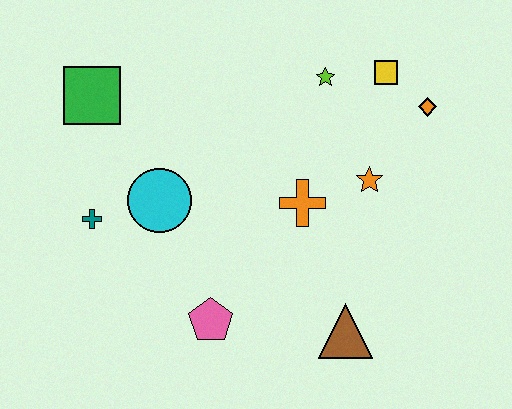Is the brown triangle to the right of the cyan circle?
Yes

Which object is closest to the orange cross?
The orange star is closest to the orange cross.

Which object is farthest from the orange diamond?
The teal cross is farthest from the orange diamond.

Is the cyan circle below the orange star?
Yes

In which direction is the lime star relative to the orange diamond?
The lime star is to the left of the orange diamond.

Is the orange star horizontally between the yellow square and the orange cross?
Yes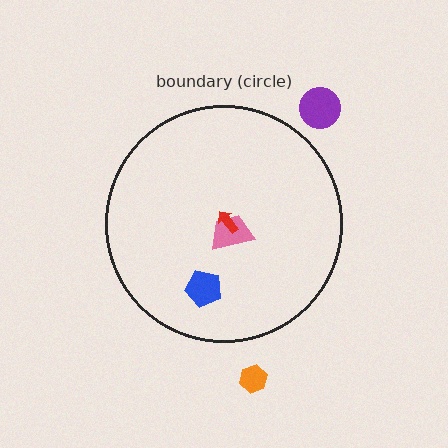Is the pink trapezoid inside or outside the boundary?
Inside.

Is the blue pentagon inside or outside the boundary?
Inside.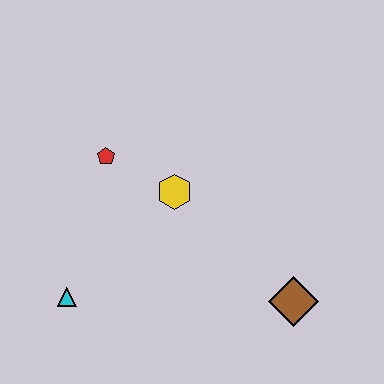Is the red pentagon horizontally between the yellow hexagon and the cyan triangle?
Yes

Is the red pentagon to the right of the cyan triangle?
Yes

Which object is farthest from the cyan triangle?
The brown diamond is farthest from the cyan triangle.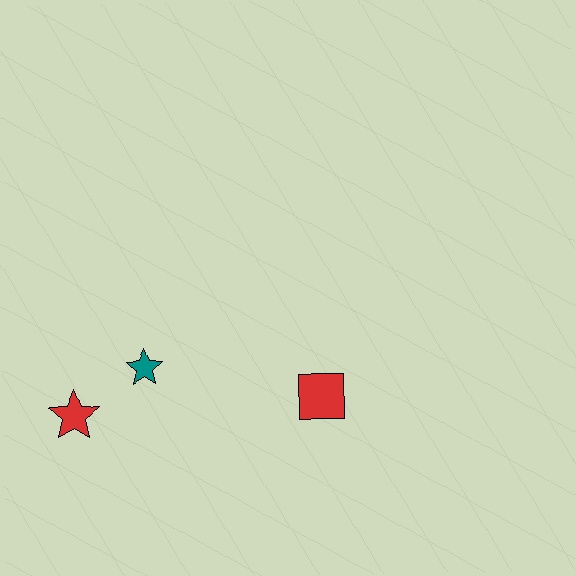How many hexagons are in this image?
There are no hexagons.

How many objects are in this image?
There are 3 objects.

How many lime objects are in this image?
There are no lime objects.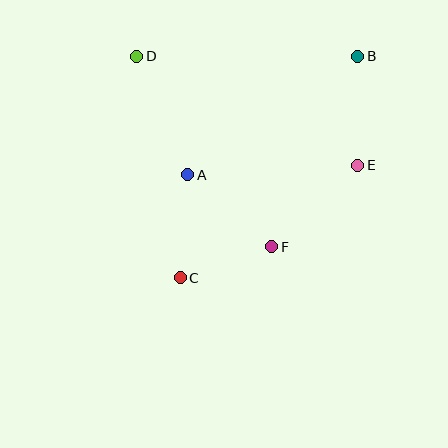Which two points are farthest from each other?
Points B and C are farthest from each other.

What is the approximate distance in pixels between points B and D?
The distance between B and D is approximately 221 pixels.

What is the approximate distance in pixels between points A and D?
The distance between A and D is approximately 129 pixels.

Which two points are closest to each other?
Points C and F are closest to each other.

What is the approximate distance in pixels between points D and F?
The distance between D and F is approximately 234 pixels.